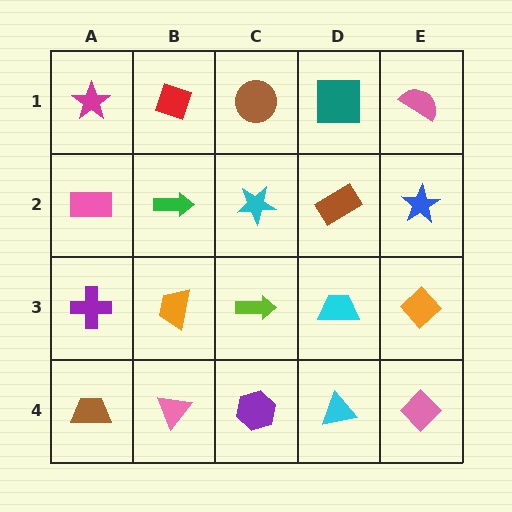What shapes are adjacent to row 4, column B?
An orange trapezoid (row 3, column B), a brown trapezoid (row 4, column A), a purple hexagon (row 4, column C).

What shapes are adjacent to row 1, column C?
A cyan star (row 2, column C), a red diamond (row 1, column B), a teal square (row 1, column D).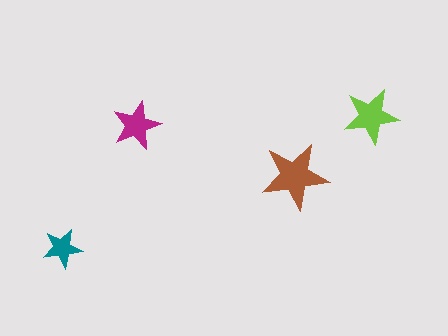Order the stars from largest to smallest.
the brown one, the lime one, the magenta one, the teal one.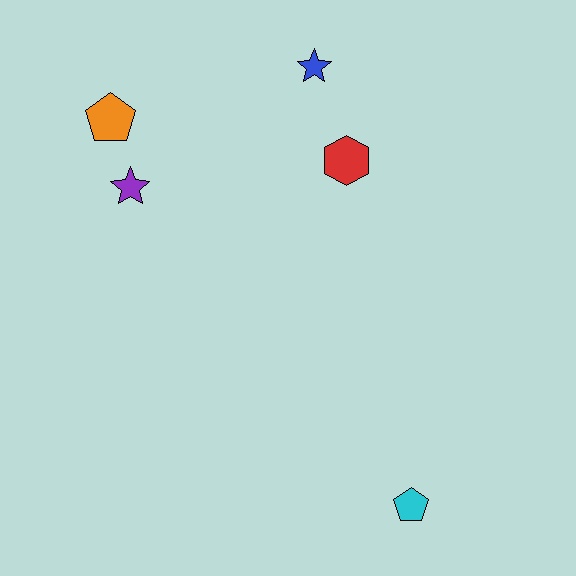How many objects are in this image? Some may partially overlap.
There are 5 objects.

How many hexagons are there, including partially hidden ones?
There is 1 hexagon.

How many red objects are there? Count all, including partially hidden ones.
There is 1 red object.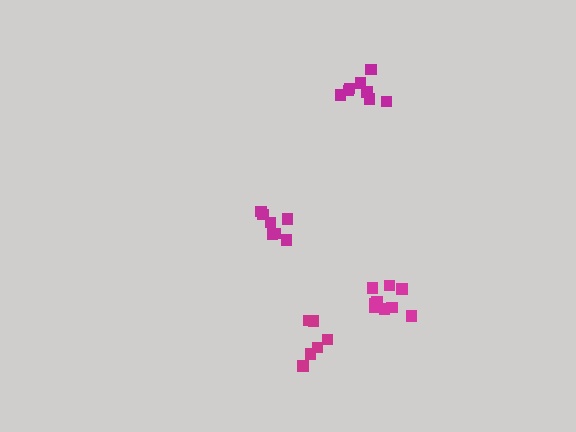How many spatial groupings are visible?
There are 4 spatial groupings.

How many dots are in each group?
Group 1: 8 dots, Group 2: 9 dots, Group 3: 6 dots, Group 4: 7 dots (30 total).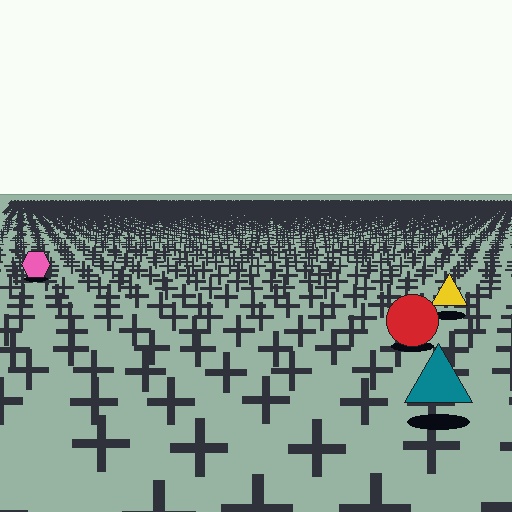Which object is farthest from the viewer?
The pink hexagon is farthest from the viewer. It appears smaller and the ground texture around it is denser.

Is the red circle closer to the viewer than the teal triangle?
No. The teal triangle is closer — you can tell from the texture gradient: the ground texture is coarser near it.